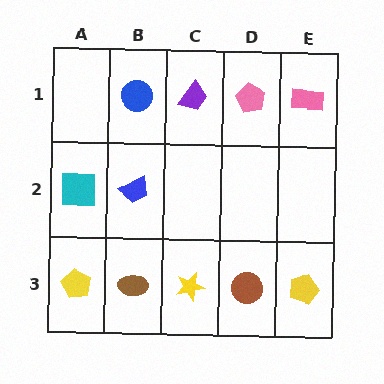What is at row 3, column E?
A yellow pentagon.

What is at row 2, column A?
A cyan square.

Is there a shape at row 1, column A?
No, that cell is empty.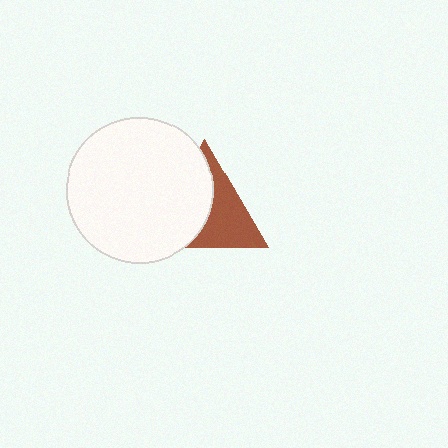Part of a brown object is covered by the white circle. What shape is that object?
It is a triangle.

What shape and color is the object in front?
The object in front is a white circle.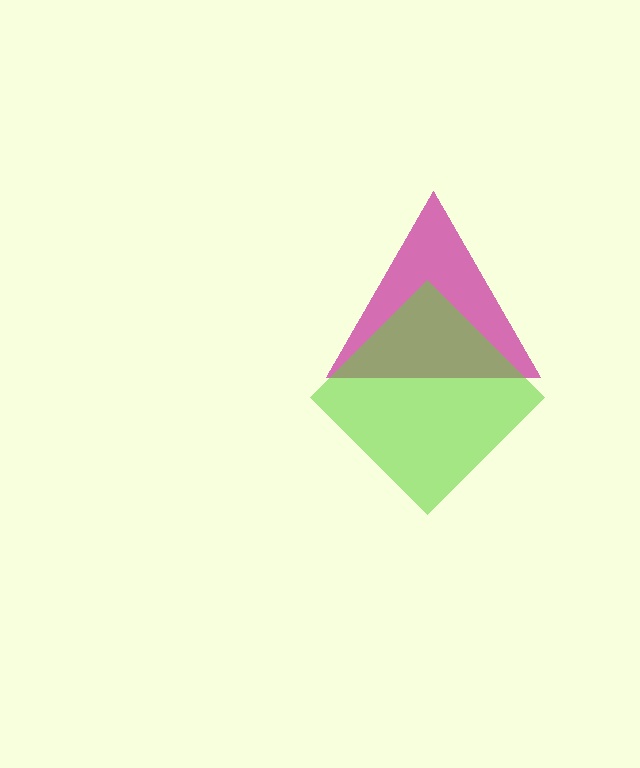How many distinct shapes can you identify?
There are 2 distinct shapes: a magenta triangle, a lime diamond.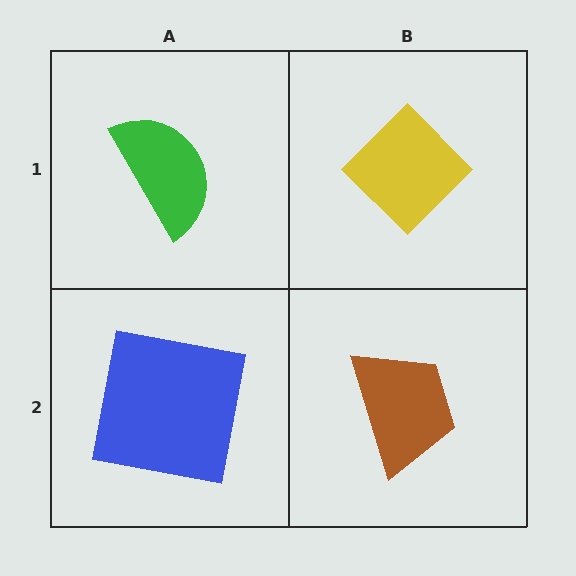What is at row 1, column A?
A green semicircle.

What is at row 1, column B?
A yellow diamond.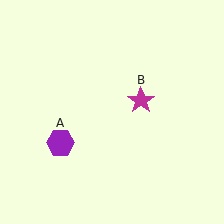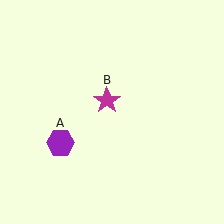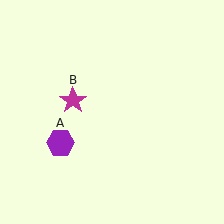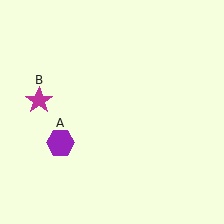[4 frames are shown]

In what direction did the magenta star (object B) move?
The magenta star (object B) moved left.